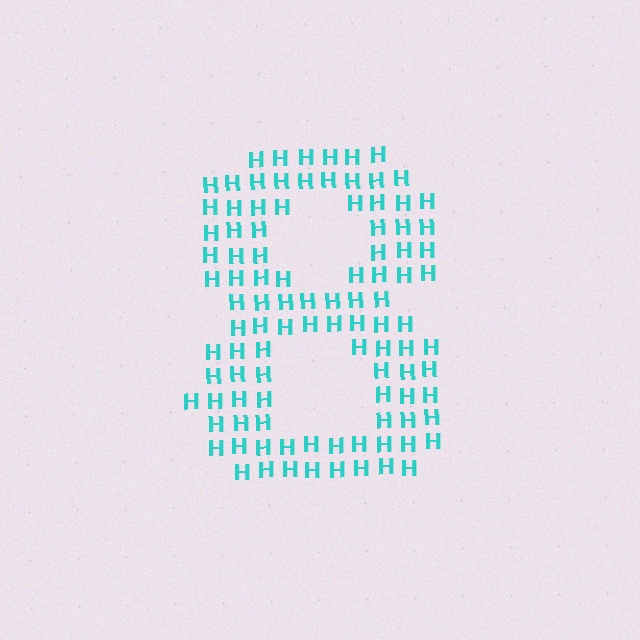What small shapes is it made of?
It is made of small letter H's.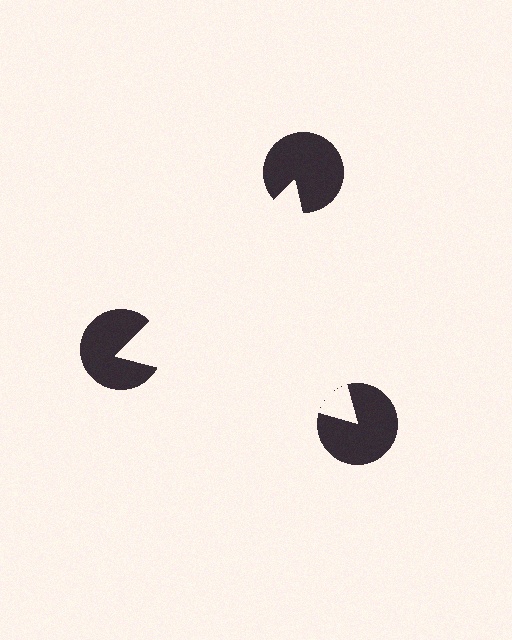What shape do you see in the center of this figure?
An illusory triangle — its edges are inferred from the aligned wedge cuts in the pac-man discs, not physically drawn.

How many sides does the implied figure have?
3 sides.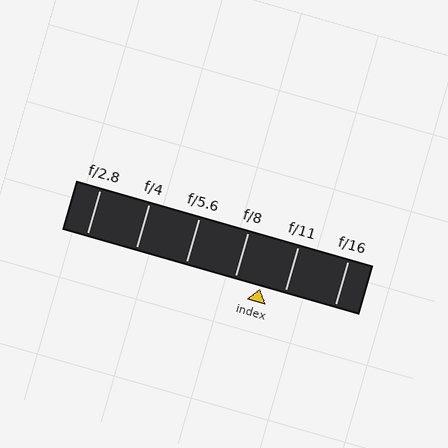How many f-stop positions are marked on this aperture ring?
There are 6 f-stop positions marked.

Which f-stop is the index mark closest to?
The index mark is closest to f/11.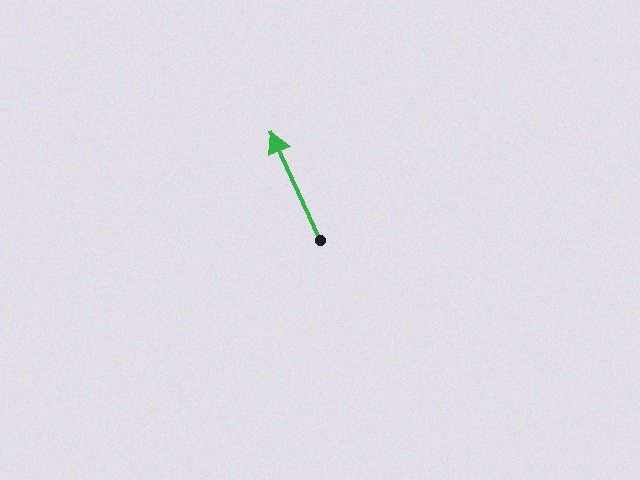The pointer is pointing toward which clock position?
Roughly 11 o'clock.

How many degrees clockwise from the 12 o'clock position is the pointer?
Approximately 336 degrees.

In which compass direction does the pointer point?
Northwest.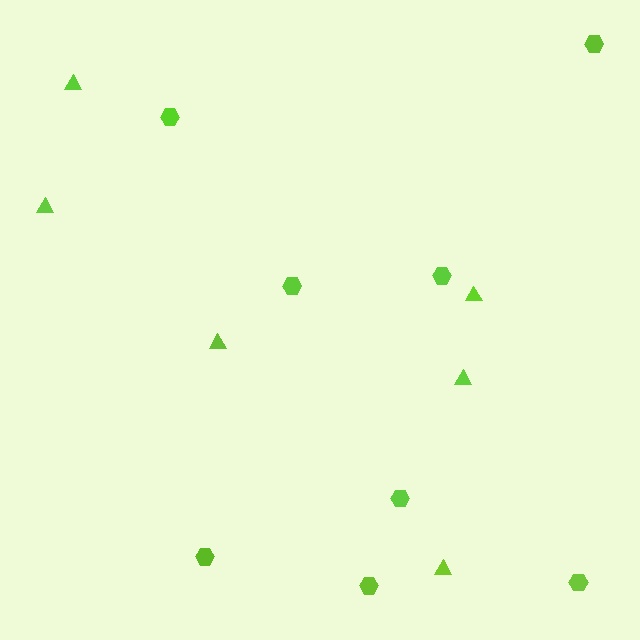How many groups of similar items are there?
There are 2 groups: one group of triangles (6) and one group of hexagons (8).